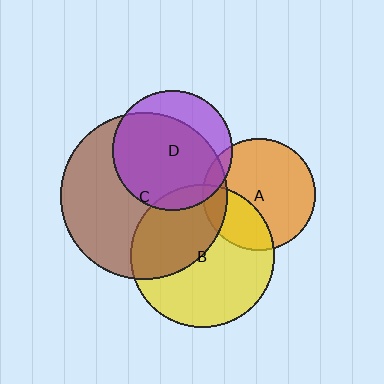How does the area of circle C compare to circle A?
Approximately 2.2 times.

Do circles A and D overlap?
Yes.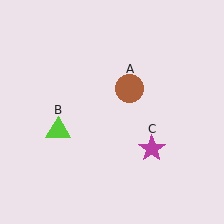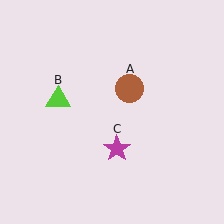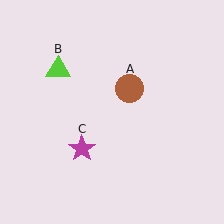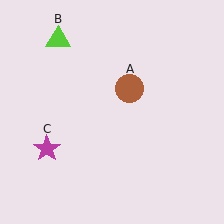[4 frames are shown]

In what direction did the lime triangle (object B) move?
The lime triangle (object B) moved up.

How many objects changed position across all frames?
2 objects changed position: lime triangle (object B), magenta star (object C).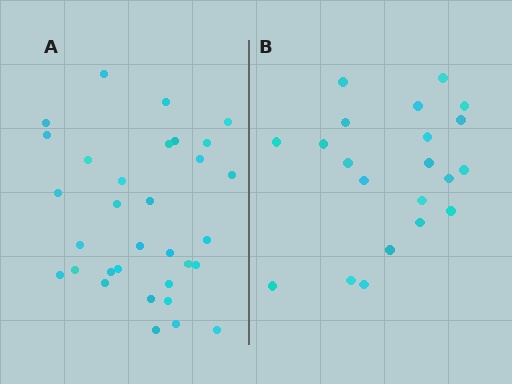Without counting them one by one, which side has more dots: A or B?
Region A (the left region) has more dots.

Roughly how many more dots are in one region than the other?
Region A has roughly 12 or so more dots than region B.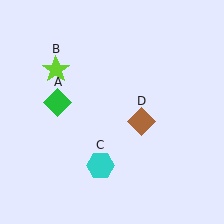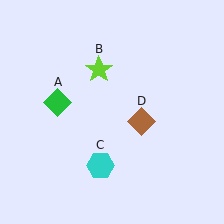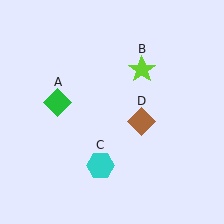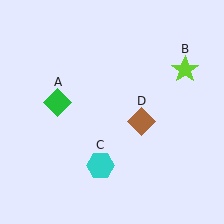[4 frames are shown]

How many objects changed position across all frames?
1 object changed position: lime star (object B).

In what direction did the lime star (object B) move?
The lime star (object B) moved right.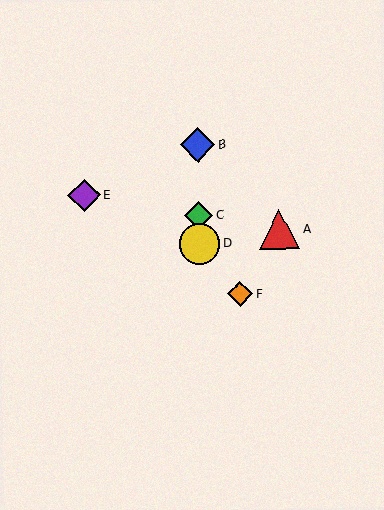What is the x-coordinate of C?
Object C is at x≈199.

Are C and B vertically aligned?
Yes, both are at x≈199.